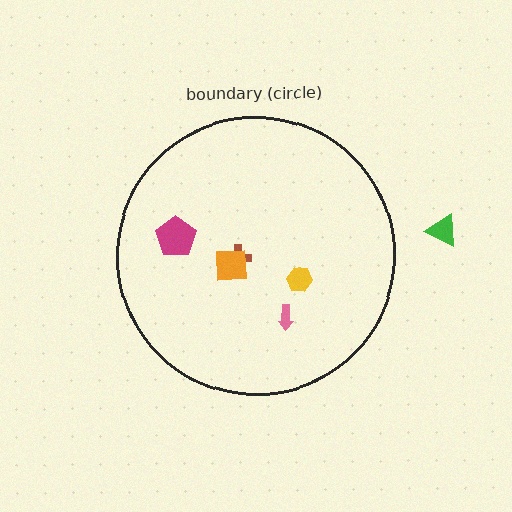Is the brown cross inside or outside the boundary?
Inside.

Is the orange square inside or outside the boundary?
Inside.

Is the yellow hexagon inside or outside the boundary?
Inside.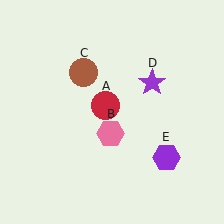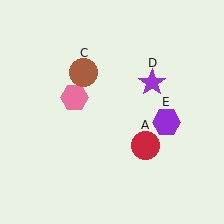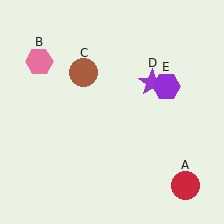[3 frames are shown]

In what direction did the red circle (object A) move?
The red circle (object A) moved down and to the right.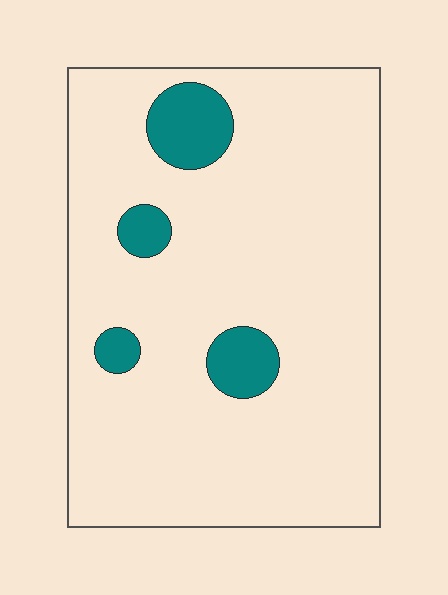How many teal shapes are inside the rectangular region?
4.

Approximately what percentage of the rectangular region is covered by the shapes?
Approximately 10%.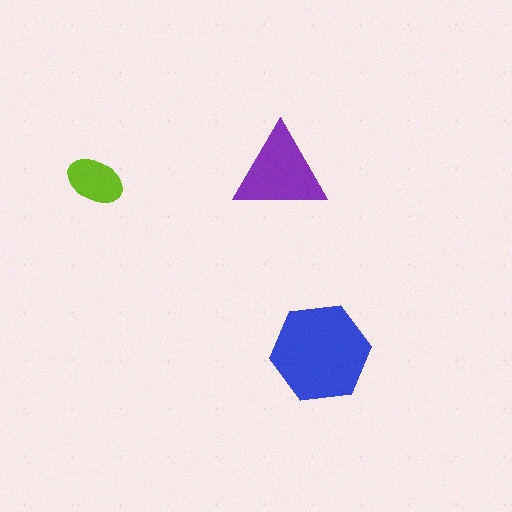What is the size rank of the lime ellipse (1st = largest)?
3rd.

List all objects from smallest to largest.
The lime ellipse, the purple triangle, the blue hexagon.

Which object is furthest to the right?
The blue hexagon is rightmost.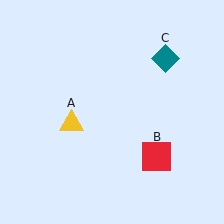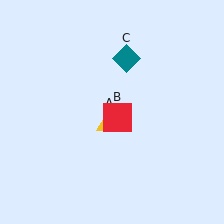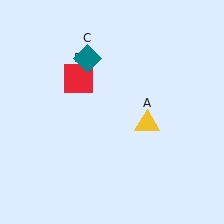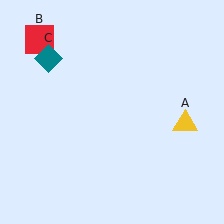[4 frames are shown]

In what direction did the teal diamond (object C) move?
The teal diamond (object C) moved left.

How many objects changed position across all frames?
3 objects changed position: yellow triangle (object A), red square (object B), teal diamond (object C).